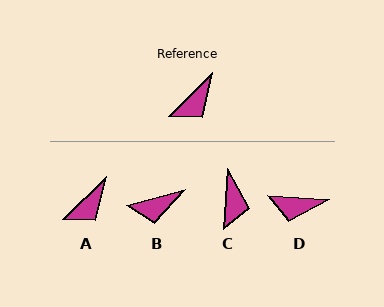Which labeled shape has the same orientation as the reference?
A.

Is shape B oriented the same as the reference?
No, it is off by about 30 degrees.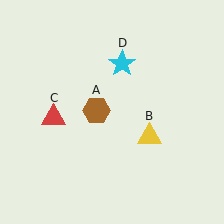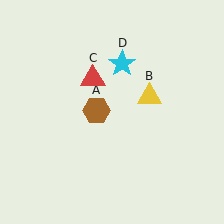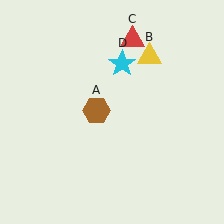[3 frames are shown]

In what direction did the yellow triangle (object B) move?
The yellow triangle (object B) moved up.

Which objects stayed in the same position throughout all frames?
Brown hexagon (object A) and cyan star (object D) remained stationary.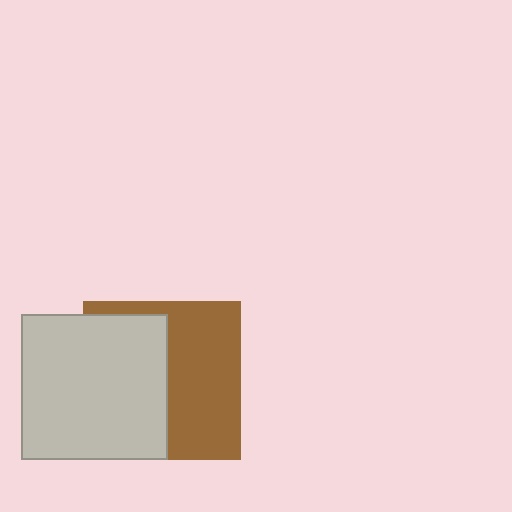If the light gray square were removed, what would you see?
You would see the complete brown square.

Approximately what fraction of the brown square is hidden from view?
Roughly 49% of the brown square is hidden behind the light gray square.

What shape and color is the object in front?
The object in front is a light gray square.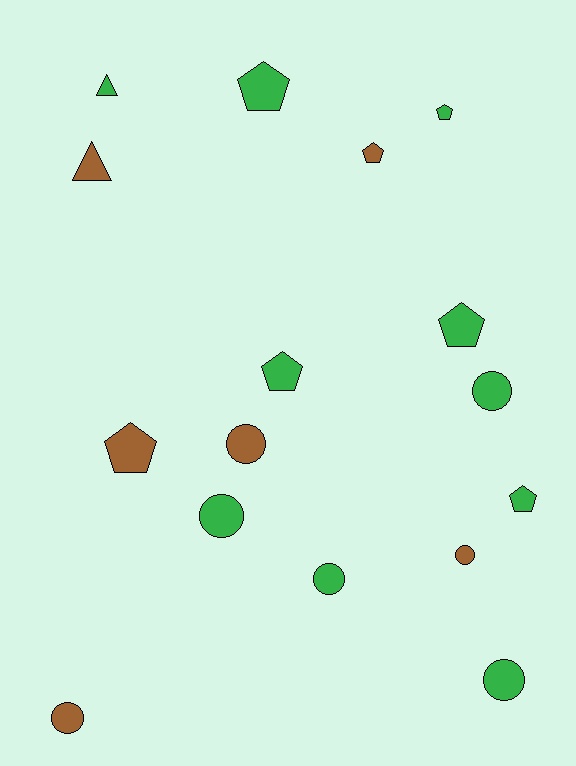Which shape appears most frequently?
Circle, with 7 objects.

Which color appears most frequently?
Green, with 10 objects.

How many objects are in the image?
There are 16 objects.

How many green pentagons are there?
There are 5 green pentagons.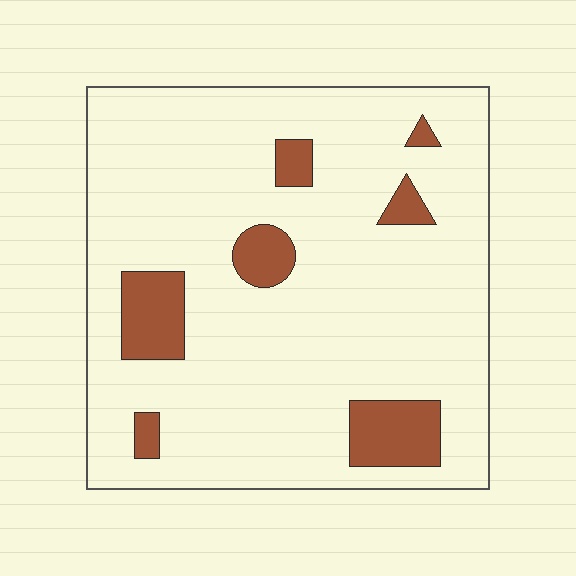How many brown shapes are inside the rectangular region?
7.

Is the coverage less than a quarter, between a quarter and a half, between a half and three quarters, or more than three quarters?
Less than a quarter.